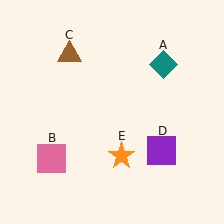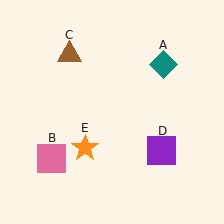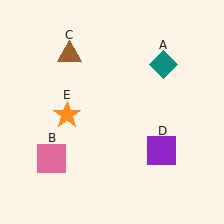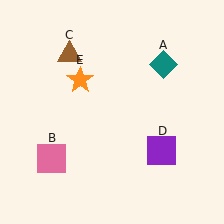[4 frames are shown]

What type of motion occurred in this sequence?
The orange star (object E) rotated clockwise around the center of the scene.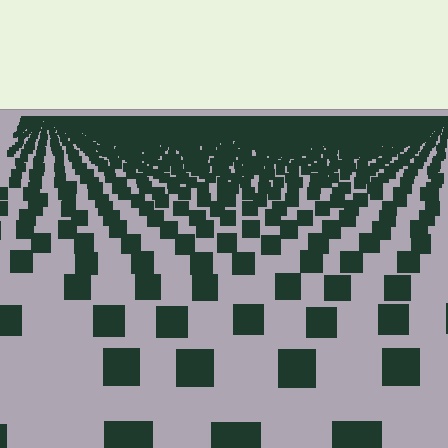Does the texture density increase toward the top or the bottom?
Density increases toward the top.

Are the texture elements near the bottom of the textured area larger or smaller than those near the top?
Larger. Near the bottom, elements are closer to the viewer and appear at a bigger on-screen size.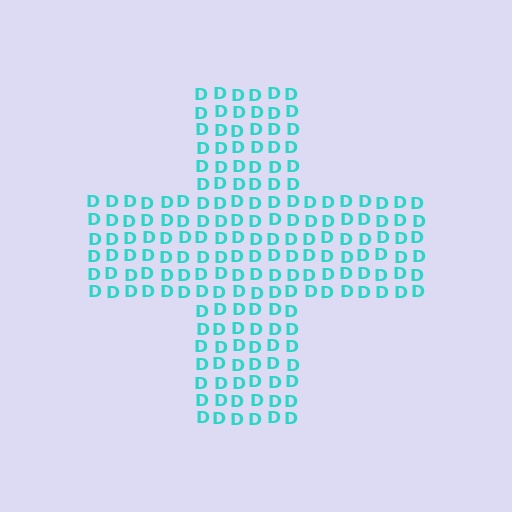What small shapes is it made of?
It is made of small letter D's.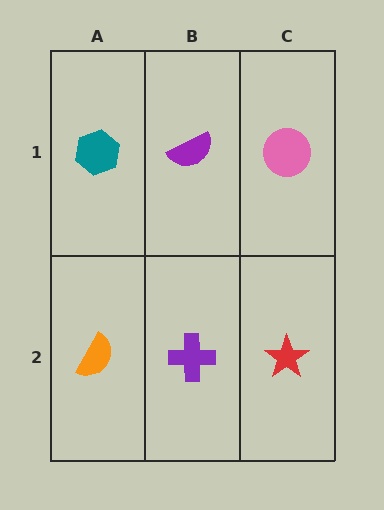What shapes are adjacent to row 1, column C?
A red star (row 2, column C), a purple semicircle (row 1, column B).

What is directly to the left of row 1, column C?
A purple semicircle.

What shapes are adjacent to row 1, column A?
An orange semicircle (row 2, column A), a purple semicircle (row 1, column B).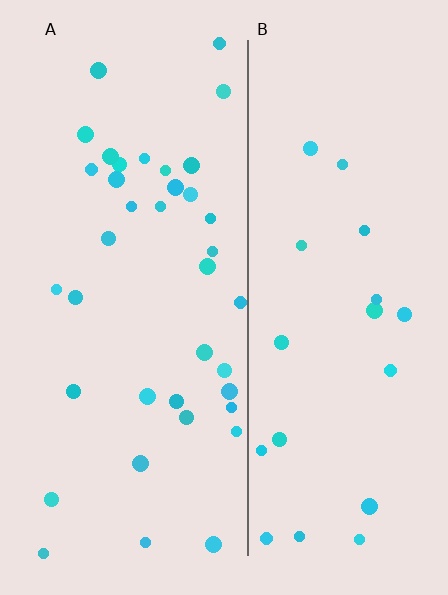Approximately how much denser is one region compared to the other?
Approximately 1.8× — region A over region B.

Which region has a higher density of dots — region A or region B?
A (the left).